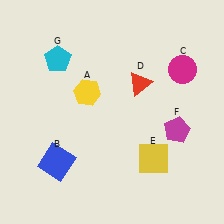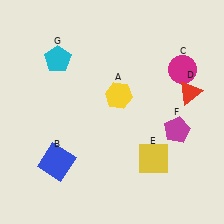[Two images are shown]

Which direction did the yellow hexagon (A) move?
The yellow hexagon (A) moved right.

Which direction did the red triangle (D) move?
The red triangle (D) moved right.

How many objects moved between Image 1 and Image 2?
2 objects moved between the two images.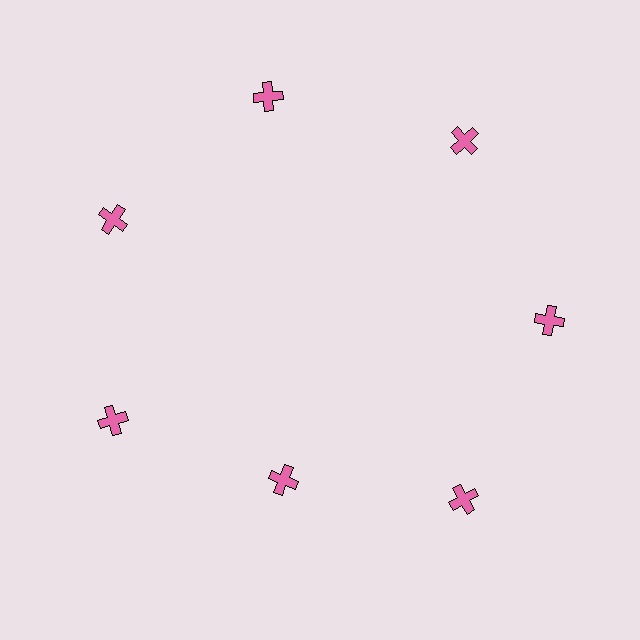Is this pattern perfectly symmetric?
No. The 7 pink crosses are arranged in a ring, but one element near the 6 o'clock position is pulled inward toward the center, breaking the 7-fold rotational symmetry.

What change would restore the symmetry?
The symmetry would be restored by moving it outward, back onto the ring so that all 7 crosses sit at equal angles and equal distance from the center.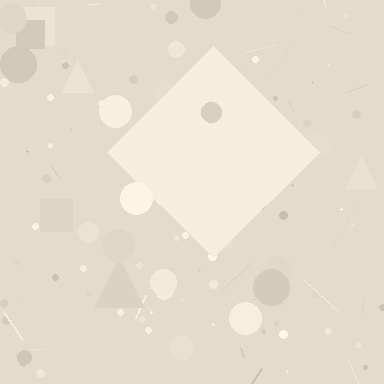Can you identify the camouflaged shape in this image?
The camouflaged shape is a diamond.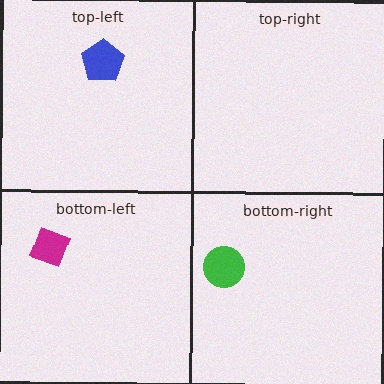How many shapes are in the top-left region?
1.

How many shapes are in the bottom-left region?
1.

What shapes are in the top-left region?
The blue pentagon.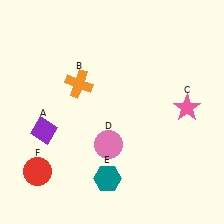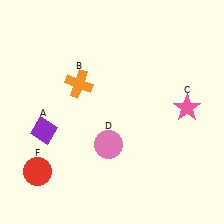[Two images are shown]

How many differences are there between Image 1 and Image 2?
There is 1 difference between the two images.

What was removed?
The teal hexagon (E) was removed in Image 2.